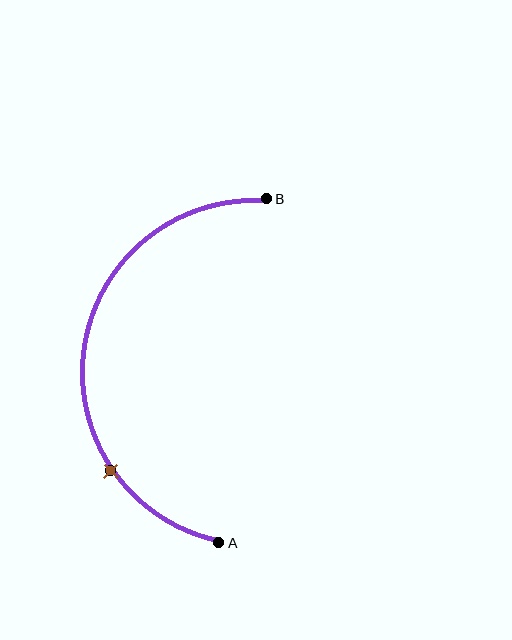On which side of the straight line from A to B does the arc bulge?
The arc bulges to the left of the straight line connecting A and B.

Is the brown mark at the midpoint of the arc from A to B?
No. The brown mark lies on the arc but is closer to endpoint A. The arc midpoint would be at the point on the curve equidistant along the arc from both A and B.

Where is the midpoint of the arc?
The arc midpoint is the point on the curve farthest from the straight line joining A and B. It sits to the left of that line.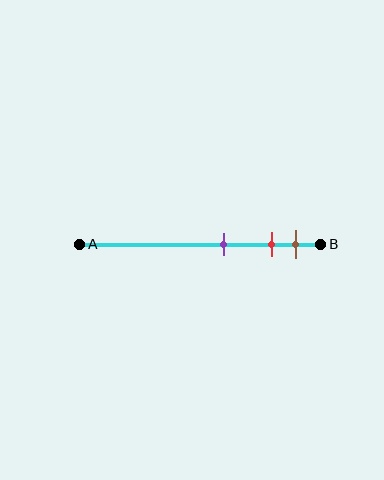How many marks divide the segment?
There are 3 marks dividing the segment.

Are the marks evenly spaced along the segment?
No, the marks are not evenly spaced.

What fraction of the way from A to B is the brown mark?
The brown mark is approximately 90% (0.9) of the way from A to B.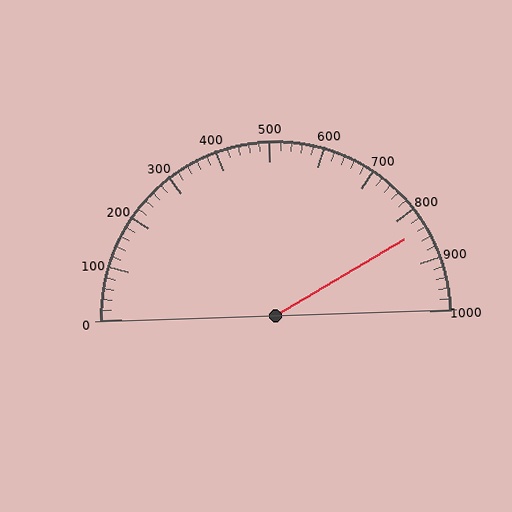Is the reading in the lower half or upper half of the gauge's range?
The reading is in the upper half of the range (0 to 1000).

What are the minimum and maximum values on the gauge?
The gauge ranges from 0 to 1000.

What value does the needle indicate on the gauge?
The needle indicates approximately 840.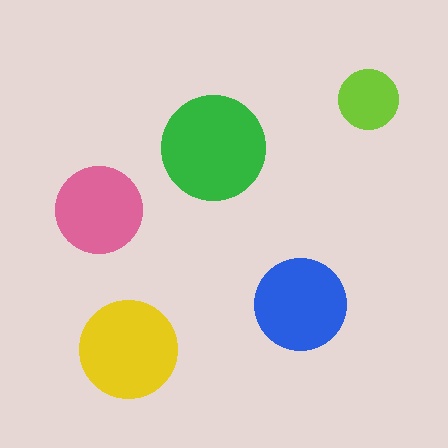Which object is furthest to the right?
The lime circle is rightmost.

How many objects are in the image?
There are 5 objects in the image.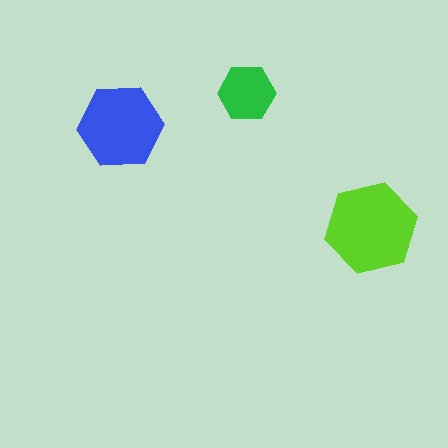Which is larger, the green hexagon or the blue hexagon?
The blue one.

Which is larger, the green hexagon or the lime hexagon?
The lime one.